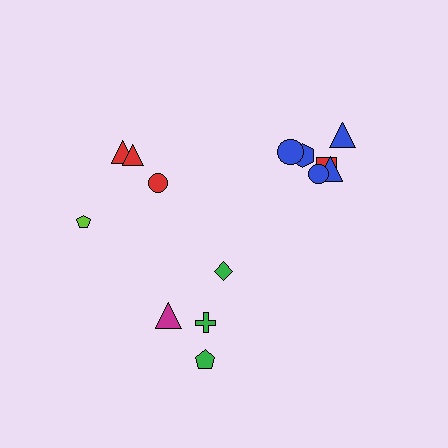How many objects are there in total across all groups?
There are 14 objects.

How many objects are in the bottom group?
There are 4 objects.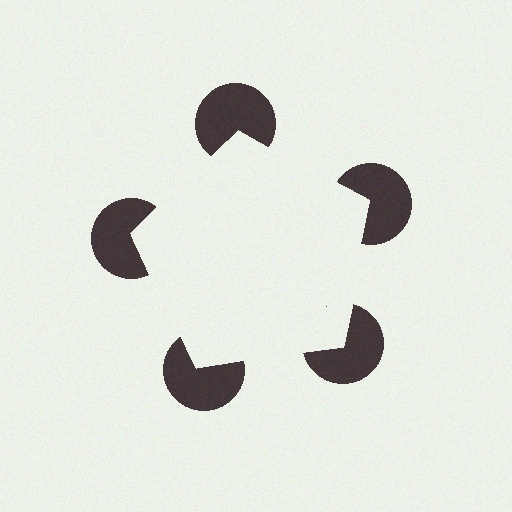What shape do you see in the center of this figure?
An illusory pentagon — its edges are inferred from the aligned wedge cuts in the pac-man discs, not physically drawn.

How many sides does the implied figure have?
5 sides.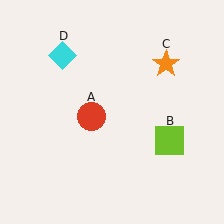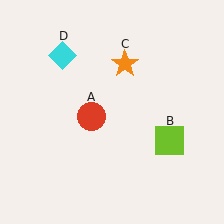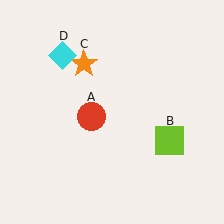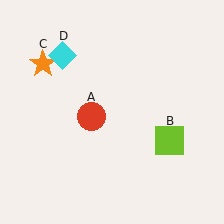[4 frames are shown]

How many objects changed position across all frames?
1 object changed position: orange star (object C).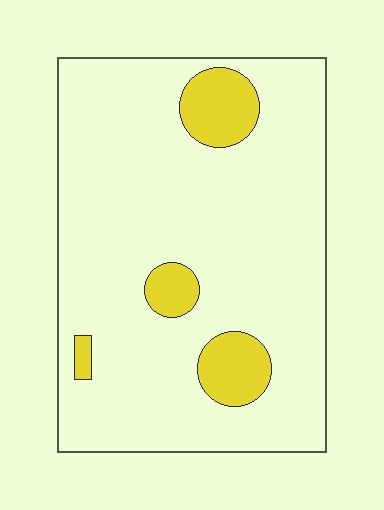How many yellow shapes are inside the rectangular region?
4.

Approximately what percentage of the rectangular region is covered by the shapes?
Approximately 10%.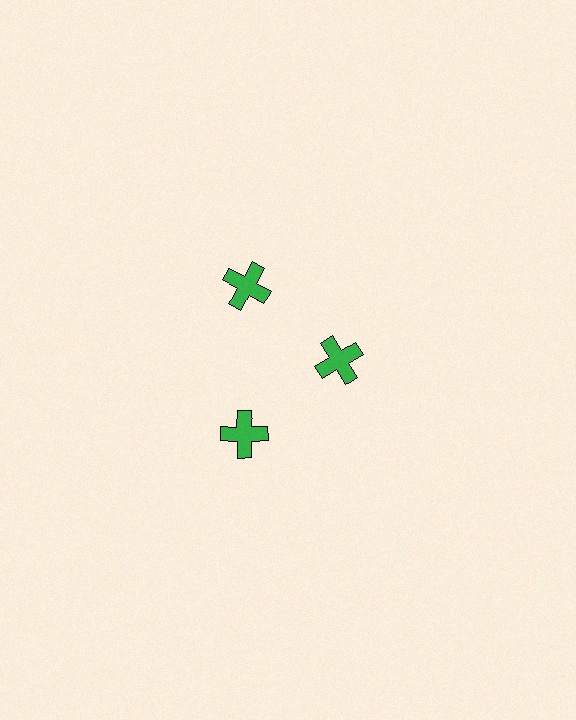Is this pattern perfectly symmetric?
No. The 3 green crosses are arranged in a ring, but one element near the 3 o'clock position is pulled inward toward the center, breaking the 3-fold rotational symmetry.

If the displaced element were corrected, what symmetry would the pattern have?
It would have 3-fold rotational symmetry — the pattern would map onto itself every 120 degrees.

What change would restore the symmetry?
The symmetry would be restored by moving it outward, back onto the ring so that all 3 crosses sit at equal angles and equal distance from the center.